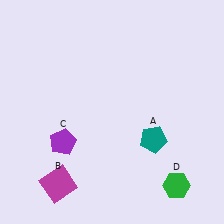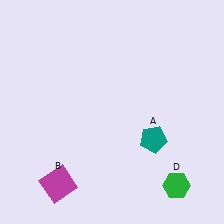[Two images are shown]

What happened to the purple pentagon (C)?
The purple pentagon (C) was removed in Image 2. It was in the bottom-left area of Image 1.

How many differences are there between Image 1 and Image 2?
There is 1 difference between the two images.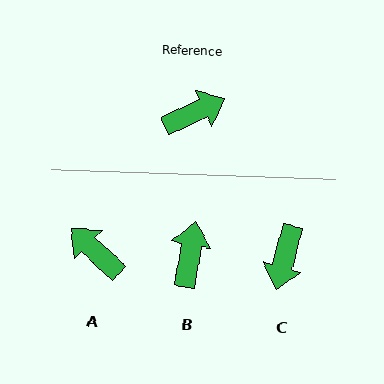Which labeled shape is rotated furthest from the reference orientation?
C, about 129 degrees away.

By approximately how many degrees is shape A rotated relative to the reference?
Approximately 112 degrees counter-clockwise.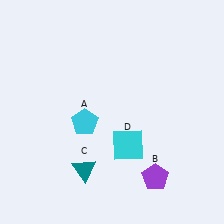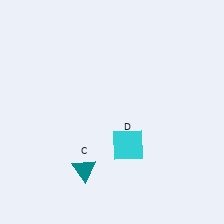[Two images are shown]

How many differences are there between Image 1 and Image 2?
There are 2 differences between the two images.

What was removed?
The cyan pentagon (A), the purple pentagon (B) were removed in Image 2.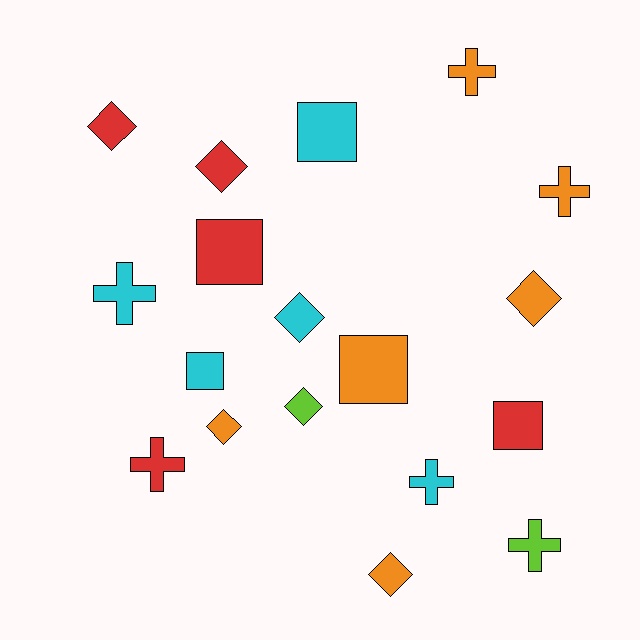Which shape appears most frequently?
Diamond, with 7 objects.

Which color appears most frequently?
Orange, with 6 objects.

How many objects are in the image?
There are 18 objects.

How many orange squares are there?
There is 1 orange square.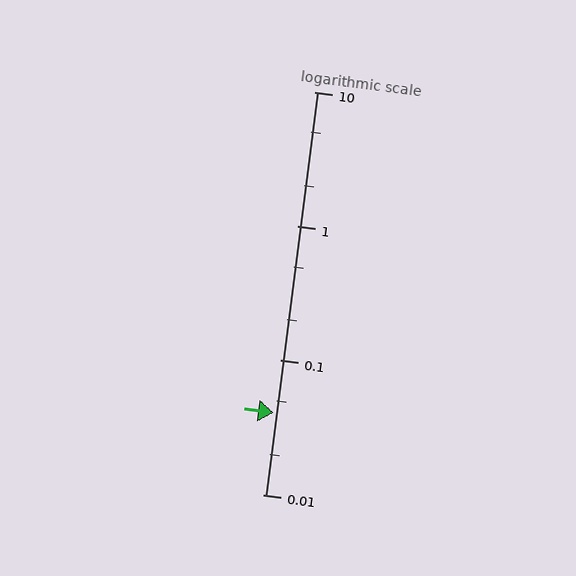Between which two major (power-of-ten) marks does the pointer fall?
The pointer is between 0.01 and 0.1.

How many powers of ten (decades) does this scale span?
The scale spans 3 decades, from 0.01 to 10.